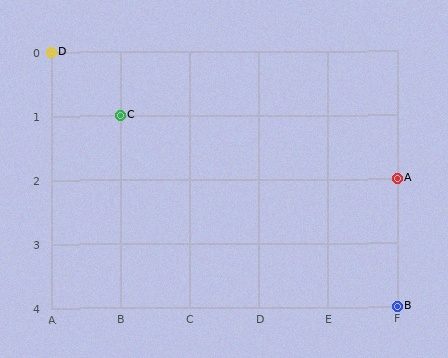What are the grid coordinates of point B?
Point B is at grid coordinates (F, 4).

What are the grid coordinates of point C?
Point C is at grid coordinates (B, 1).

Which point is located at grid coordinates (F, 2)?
Point A is at (F, 2).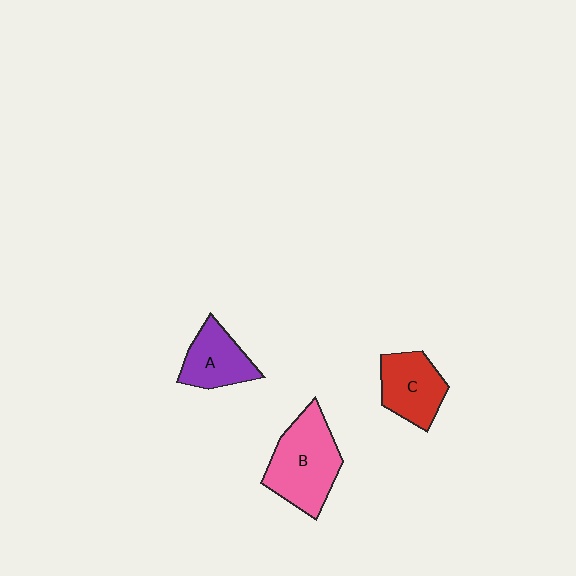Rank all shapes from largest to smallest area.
From largest to smallest: B (pink), C (red), A (purple).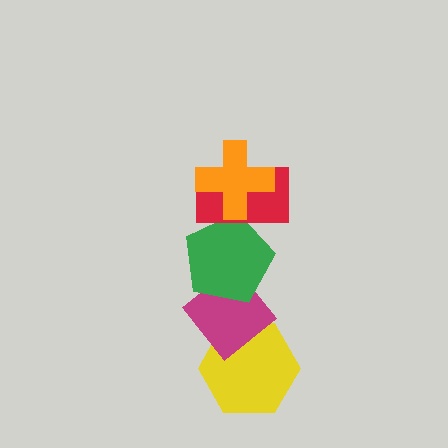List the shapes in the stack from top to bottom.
From top to bottom: the orange cross, the red rectangle, the green pentagon, the magenta diamond, the yellow hexagon.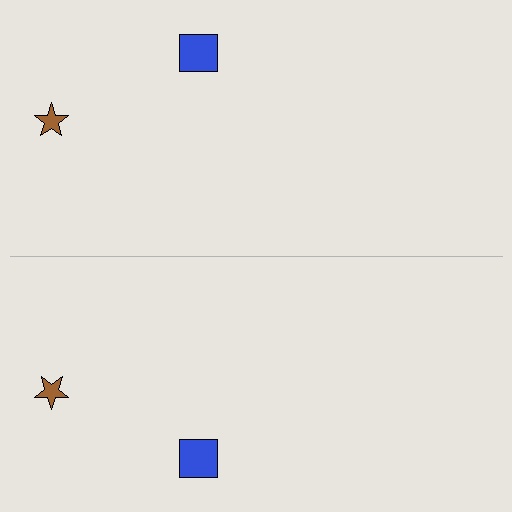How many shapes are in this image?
There are 4 shapes in this image.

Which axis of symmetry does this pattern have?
The pattern has a horizontal axis of symmetry running through the center of the image.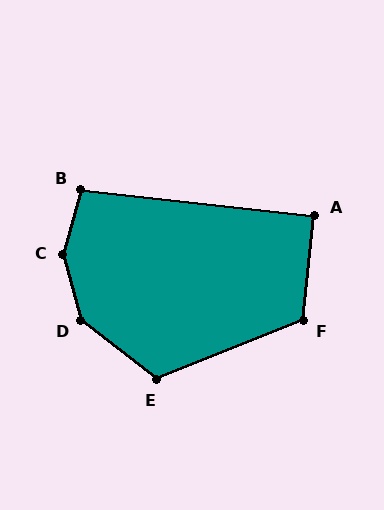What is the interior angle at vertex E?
Approximately 121 degrees (obtuse).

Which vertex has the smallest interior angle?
A, at approximately 90 degrees.